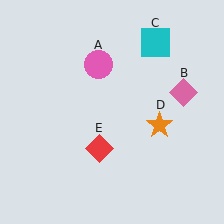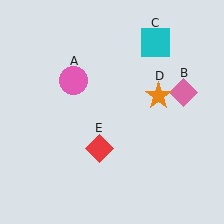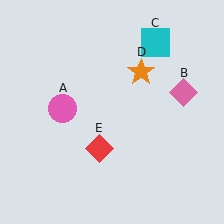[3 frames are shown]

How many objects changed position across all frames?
2 objects changed position: pink circle (object A), orange star (object D).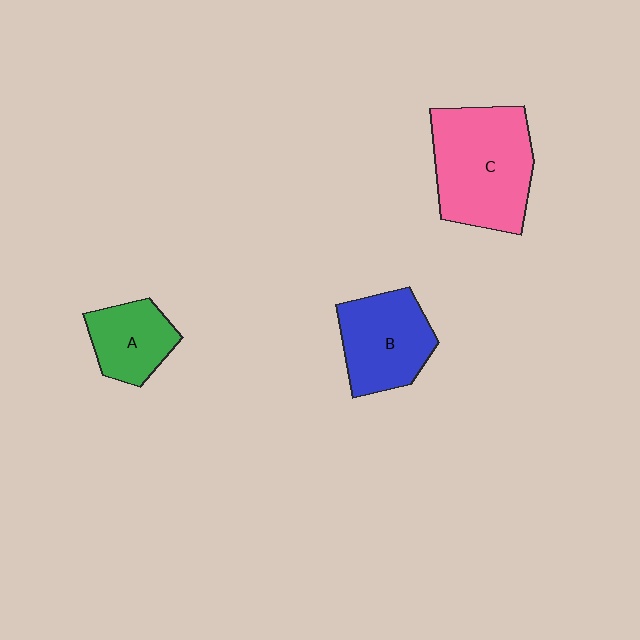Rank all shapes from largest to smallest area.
From largest to smallest: C (pink), B (blue), A (green).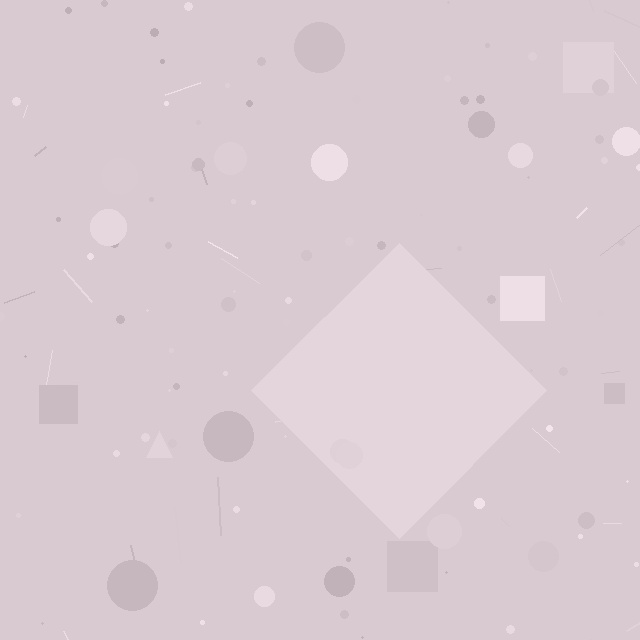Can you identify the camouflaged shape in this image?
The camouflaged shape is a diamond.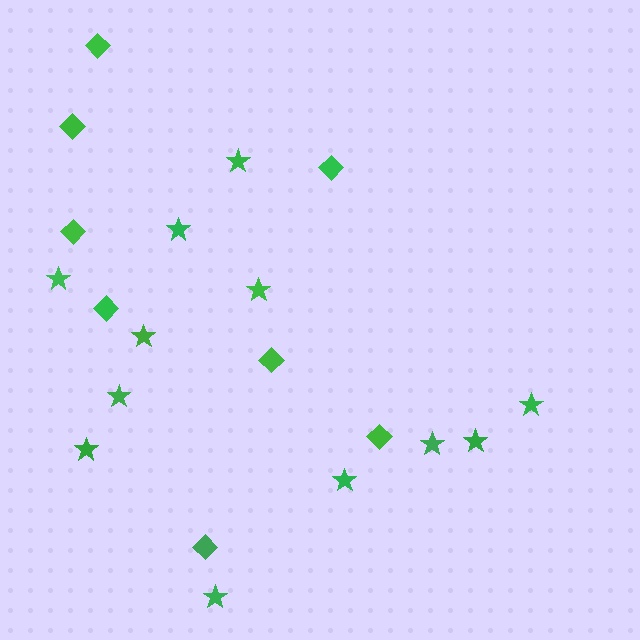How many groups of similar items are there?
There are 2 groups: one group of stars (12) and one group of diamonds (8).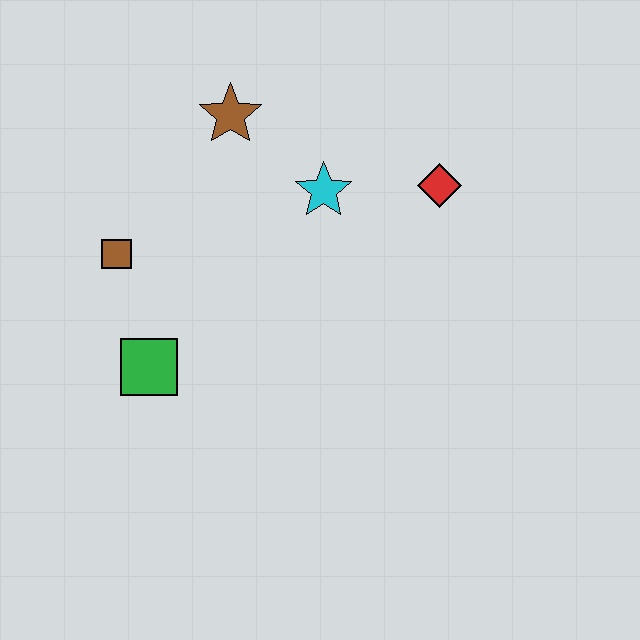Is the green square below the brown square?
Yes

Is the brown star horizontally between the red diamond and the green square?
Yes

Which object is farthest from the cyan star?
The green square is farthest from the cyan star.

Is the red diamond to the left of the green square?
No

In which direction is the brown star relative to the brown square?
The brown star is above the brown square.